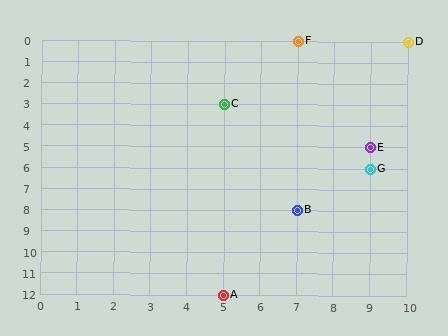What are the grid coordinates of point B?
Point B is at grid coordinates (7, 8).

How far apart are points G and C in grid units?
Points G and C are 4 columns and 3 rows apart (about 5.0 grid units diagonally).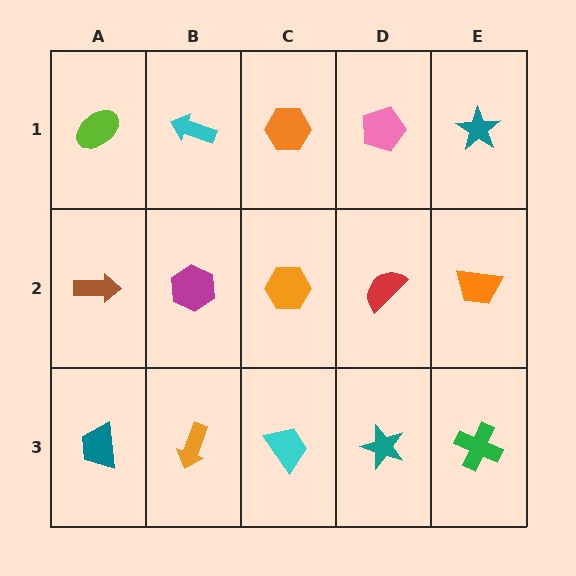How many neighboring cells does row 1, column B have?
3.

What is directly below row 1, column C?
An orange hexagon.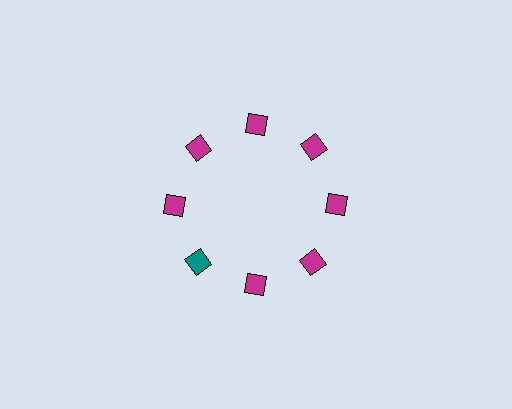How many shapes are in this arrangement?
There are 8 shapes arranged in a ring pattern.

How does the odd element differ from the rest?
It has a different color: teal instead of magenta.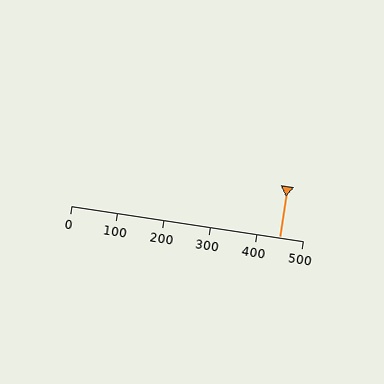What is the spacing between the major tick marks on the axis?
The major ticks are spaced 100 apart.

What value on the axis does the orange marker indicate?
The marker indicates approximately 450.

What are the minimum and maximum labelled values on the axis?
The axis runs from 0 to 500.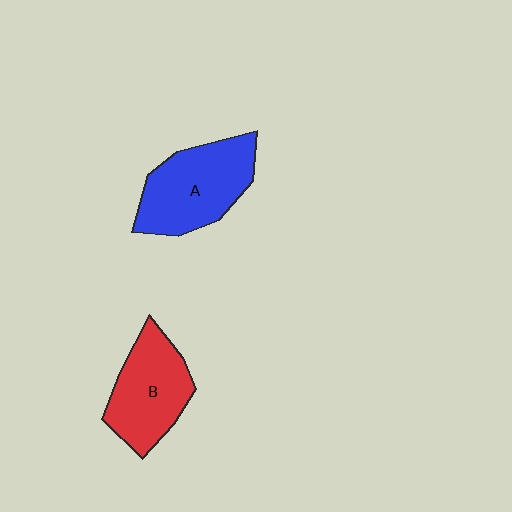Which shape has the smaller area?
Shape B (red).